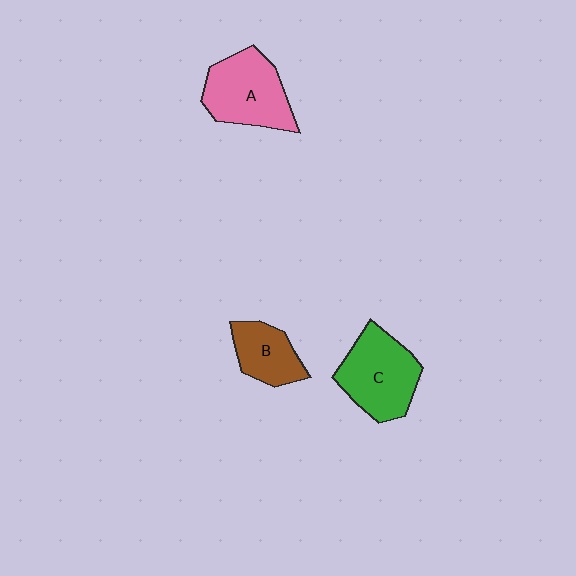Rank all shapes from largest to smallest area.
From largest to smallest: C (green), A (pink), B (brown).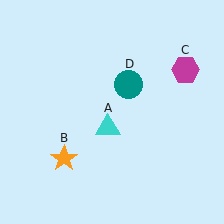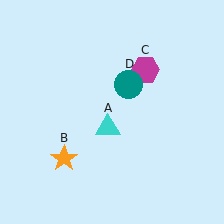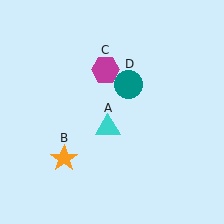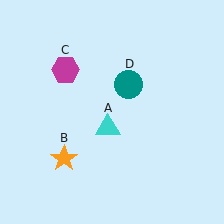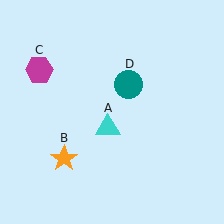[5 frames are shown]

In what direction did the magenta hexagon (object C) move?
The magenta hexagon (object C) moved left.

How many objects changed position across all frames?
1 object changed position: magenta hexagon (object C).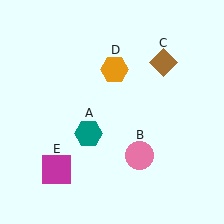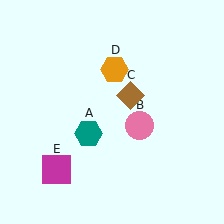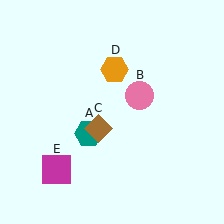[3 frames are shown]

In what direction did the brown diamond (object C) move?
The brown diamond (object C) moved down and to the left.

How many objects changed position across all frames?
2 objects changed position: pink circle (object B), brown diamond (object C).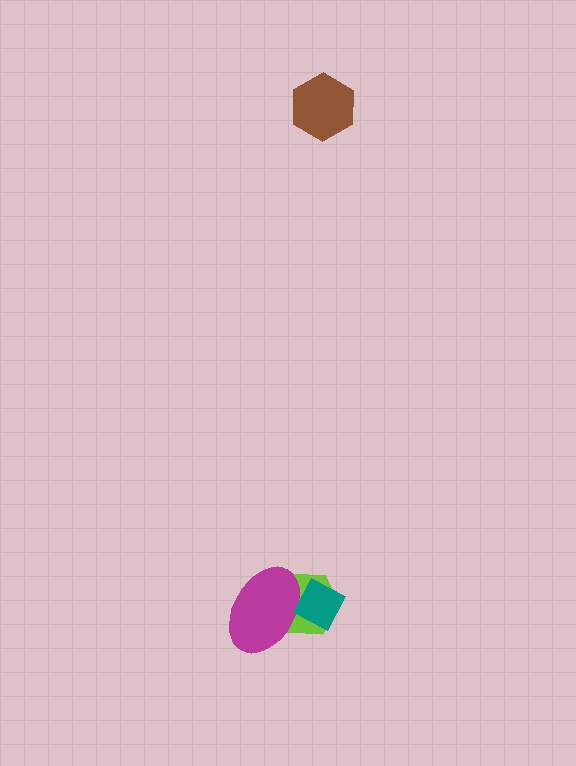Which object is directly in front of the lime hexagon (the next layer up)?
The magenta ellipse is directly in front of the lime hexagon.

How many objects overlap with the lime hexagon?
2 objects overlap with the lime hexagon.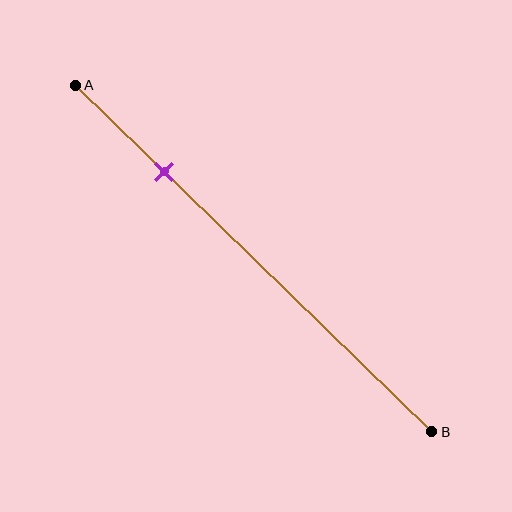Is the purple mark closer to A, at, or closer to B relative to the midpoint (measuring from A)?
The purple mark is closer to point A than the midpoint of segment AB.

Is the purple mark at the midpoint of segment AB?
No, the mark is at about 25% from A, not at the 50% midpoint.